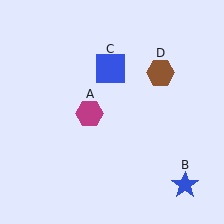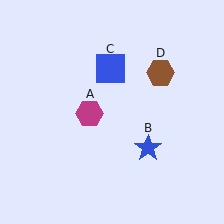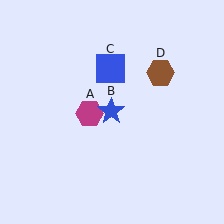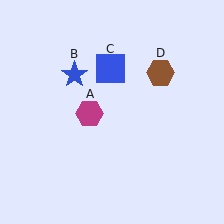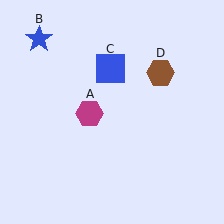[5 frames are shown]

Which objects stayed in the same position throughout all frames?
Magenta hexagon (object A) and blue square (object C) and brown hexagon (object D) remained stationary.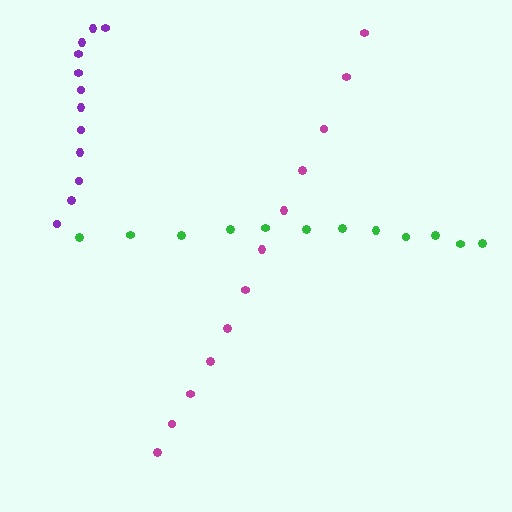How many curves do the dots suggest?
There are 3 distinct paths.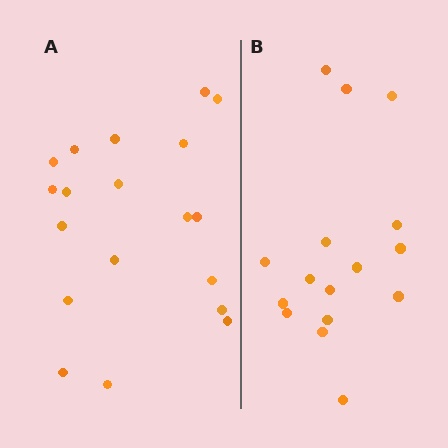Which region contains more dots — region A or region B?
Region A (the left region) has more dots.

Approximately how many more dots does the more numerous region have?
Region A has just a few more — roughly 2 or 3 more dots than region B.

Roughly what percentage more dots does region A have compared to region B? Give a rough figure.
About 20% more.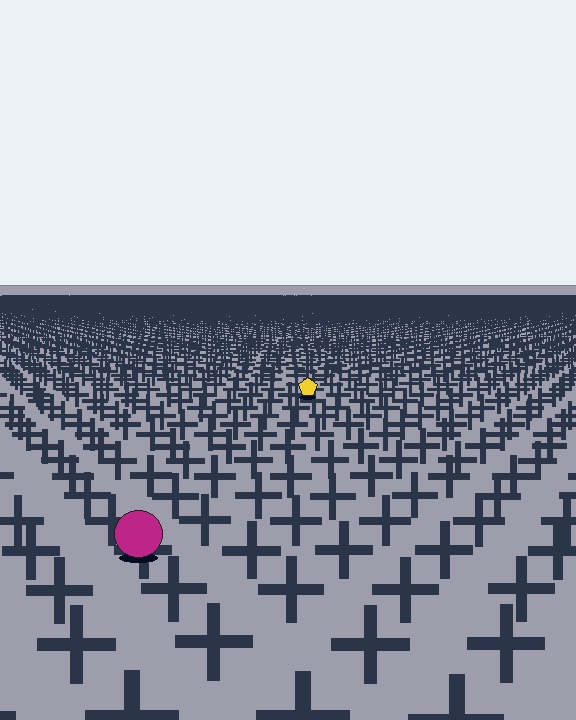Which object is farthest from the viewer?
The yellow pentagon is farthest from the viewer. It appears smaller and the ground texture around it is denser.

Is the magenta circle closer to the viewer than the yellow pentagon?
Yes. The magenta circle is closer — you can tell from the texture gradient: the ground texture is coarser near it.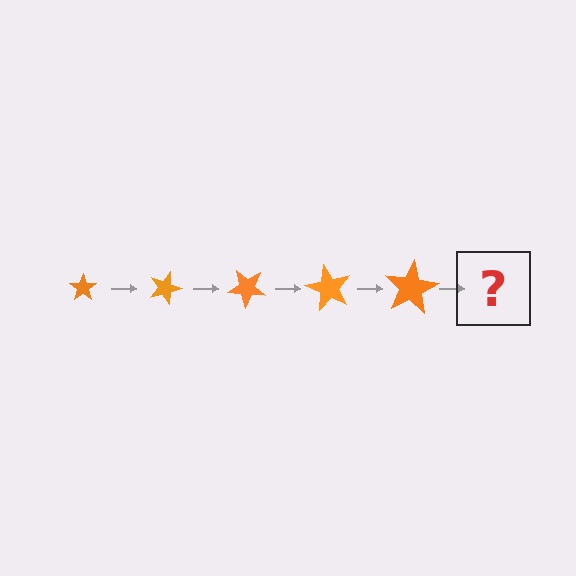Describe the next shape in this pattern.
It should be a star, larger than the previous one and rotated 100 degrees from the start.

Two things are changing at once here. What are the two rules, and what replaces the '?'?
The two rules are that the star grows larger each step and it rotates 20 degrees each step. The '?' should be a star, larger than the previous one and rotated 100 degrees from the start.